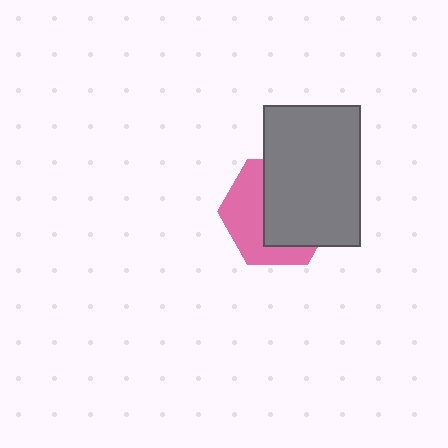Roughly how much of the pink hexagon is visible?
A small part of it is visible (roughly 44%).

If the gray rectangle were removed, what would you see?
You would see the complete pink hexagon.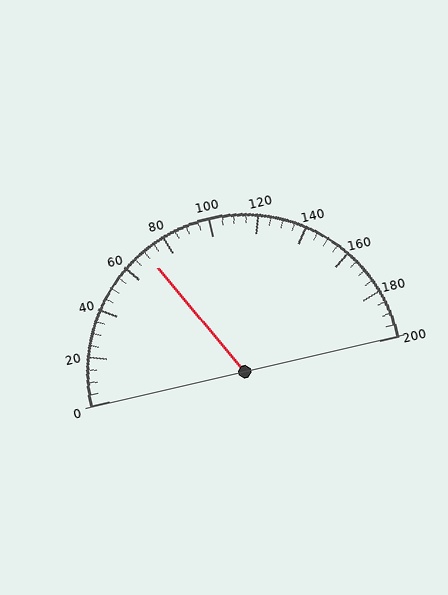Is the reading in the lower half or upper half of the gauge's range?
The reading is in the lower half of the range (0 to 200).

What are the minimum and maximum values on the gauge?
The gauge ranges from 0 to 200.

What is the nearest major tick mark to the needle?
The nearest major tick mark is 80.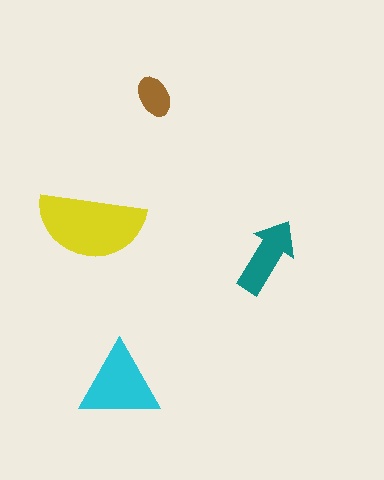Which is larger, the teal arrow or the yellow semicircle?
The yellow semicircle.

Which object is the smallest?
The brown ellipse.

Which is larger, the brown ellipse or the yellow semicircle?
The yellow semicircle.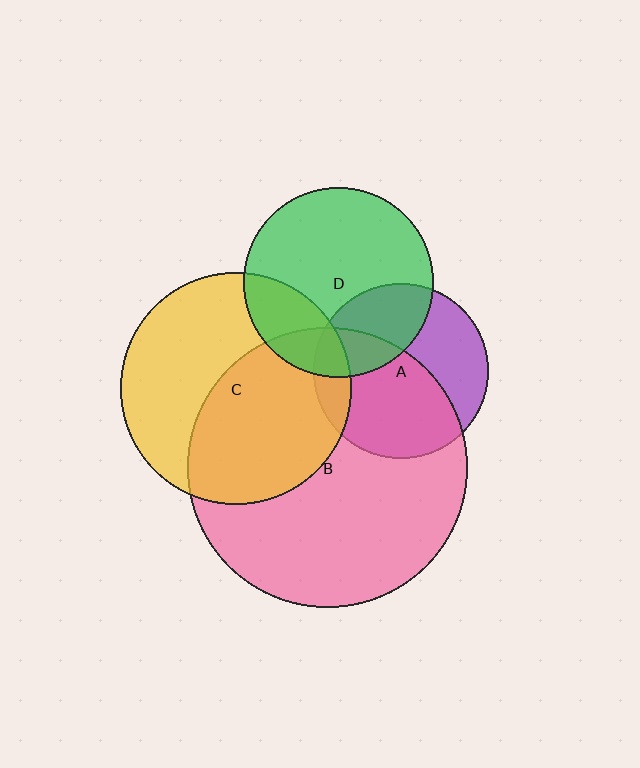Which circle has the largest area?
Circle B (pink).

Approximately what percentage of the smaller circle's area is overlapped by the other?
Approximately 55%.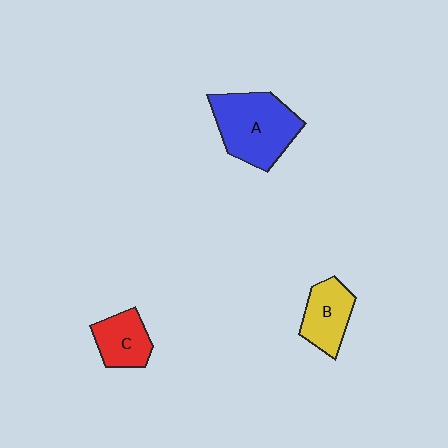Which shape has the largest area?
Shape A (blue).